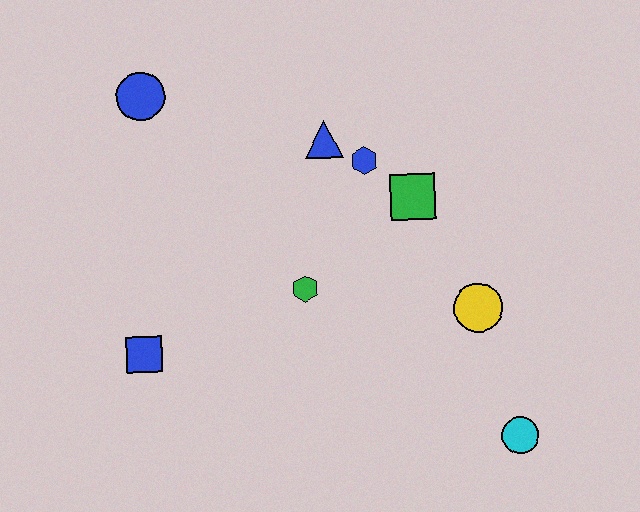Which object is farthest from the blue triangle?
The cyan circle is farthest from the blue triangle.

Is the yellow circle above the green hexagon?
No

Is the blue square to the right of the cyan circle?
No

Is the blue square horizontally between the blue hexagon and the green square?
No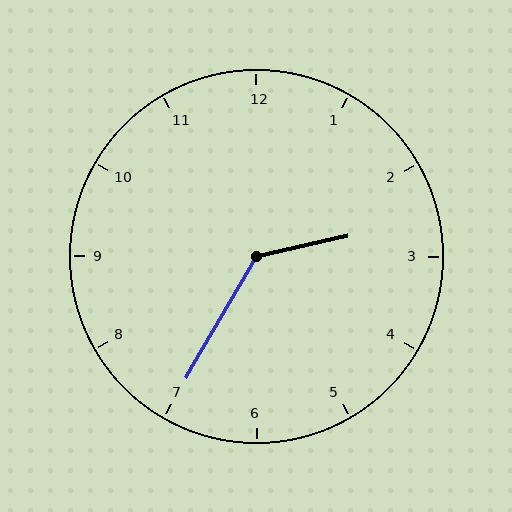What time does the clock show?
2:35.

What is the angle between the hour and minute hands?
Approximately 132 degrees.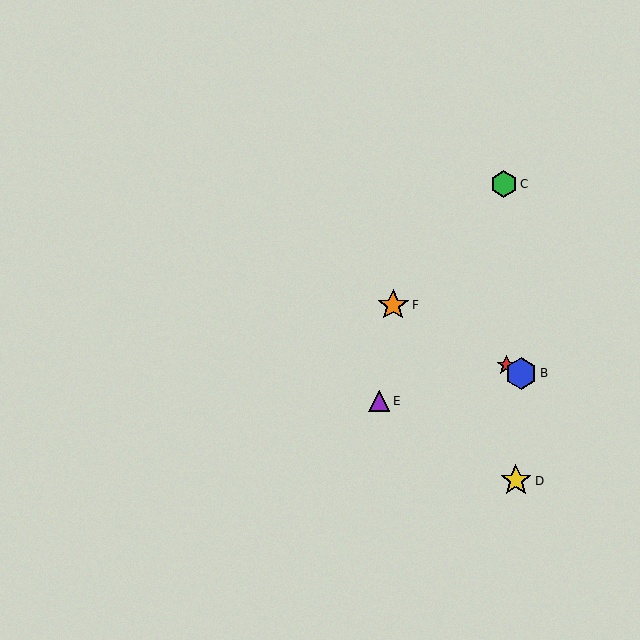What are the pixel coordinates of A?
Object A is at (507, 365).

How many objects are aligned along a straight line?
3 objects (A, B, F) are aligned along a straight line.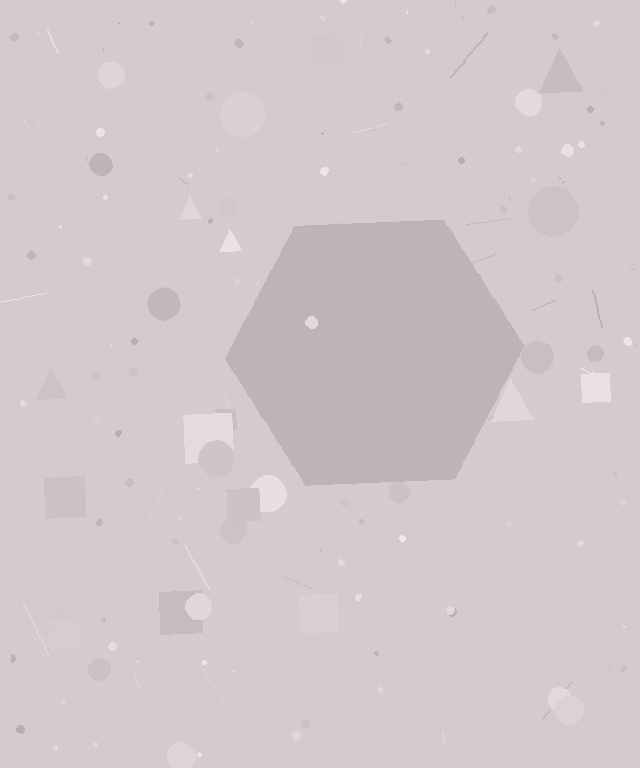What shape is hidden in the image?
A hexagon is hidden in the image.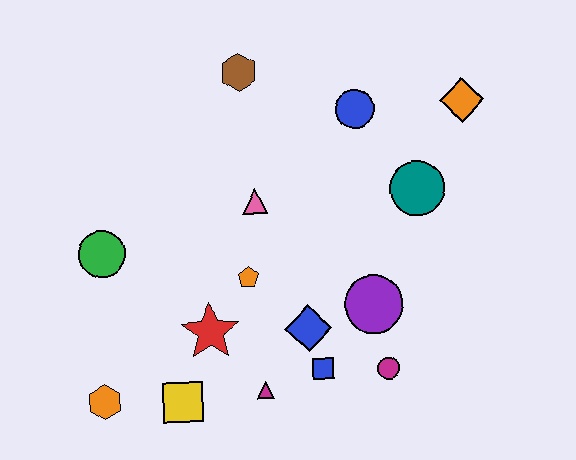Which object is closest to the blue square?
The blue diamond is closest to the blue square.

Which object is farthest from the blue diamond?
The orange diamond is farthest from the blue diamond.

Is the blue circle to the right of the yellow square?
Yes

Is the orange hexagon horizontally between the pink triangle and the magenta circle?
No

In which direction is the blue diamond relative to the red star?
The blue diamond is to the right of the red star.